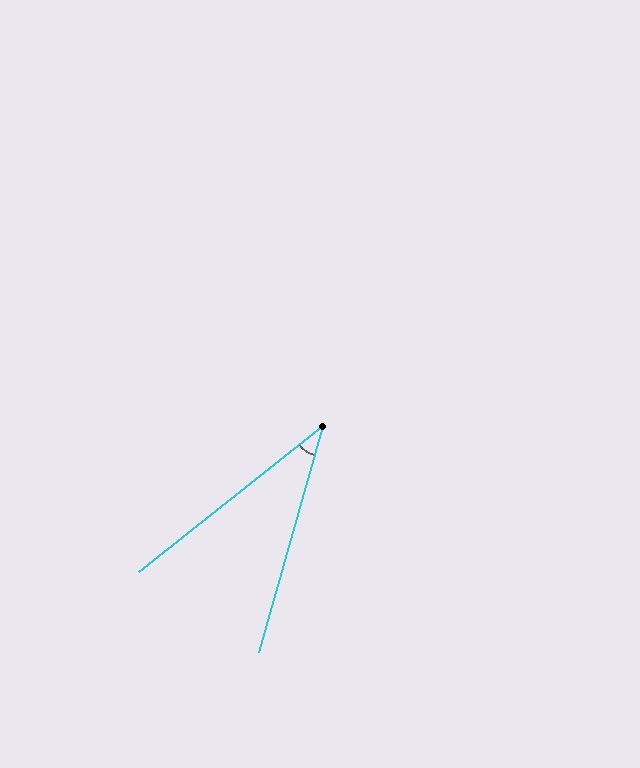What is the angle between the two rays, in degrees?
Approximately 36 degrees.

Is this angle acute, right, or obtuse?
It is acute.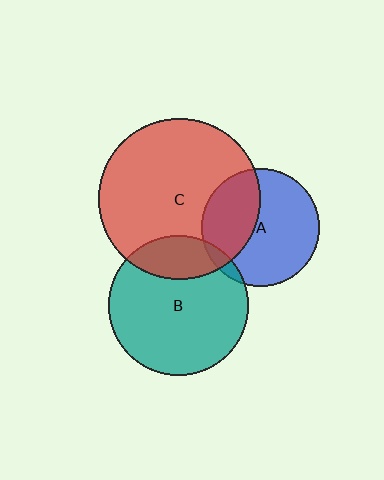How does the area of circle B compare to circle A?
Approximately 1.4 times.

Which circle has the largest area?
Circle C (red).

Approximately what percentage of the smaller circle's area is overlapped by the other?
Approximately 35%.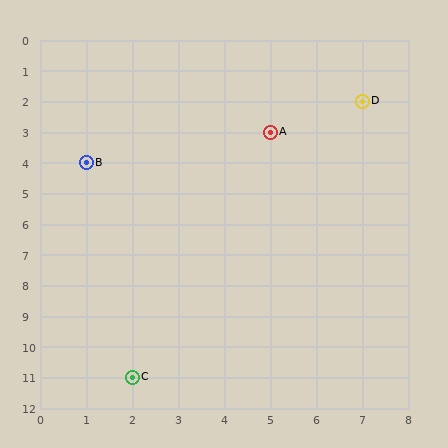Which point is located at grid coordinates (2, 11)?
Point C is at (2, 11).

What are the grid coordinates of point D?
Point D is at grid coordinates (7, 2).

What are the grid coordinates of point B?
Point B is at grid coordinates (1, 4).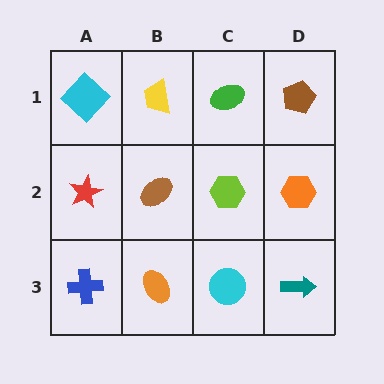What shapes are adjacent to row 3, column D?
An orange hexagon (row 2, column D), a cyan circle (row 3, column C).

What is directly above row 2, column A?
A cyan diamond.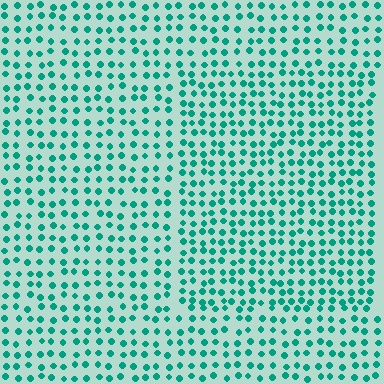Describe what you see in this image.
The image contains small teal elements arranged at two different densities. A rectangle-shaped region is visible where the elements are more densely packed than the surrounding area.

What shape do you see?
I see a rectangle.